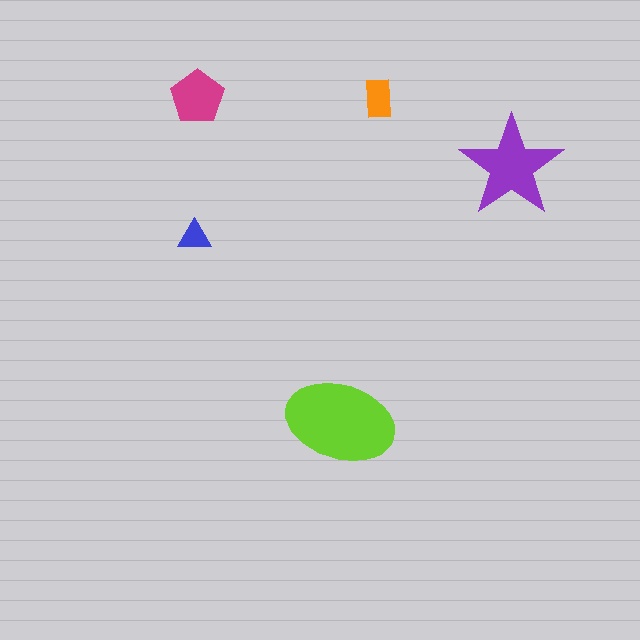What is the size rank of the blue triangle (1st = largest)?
5th.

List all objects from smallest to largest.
The blue triangle, the orange rectangle, the magenta pentagon, the purple star, the lime ellipse.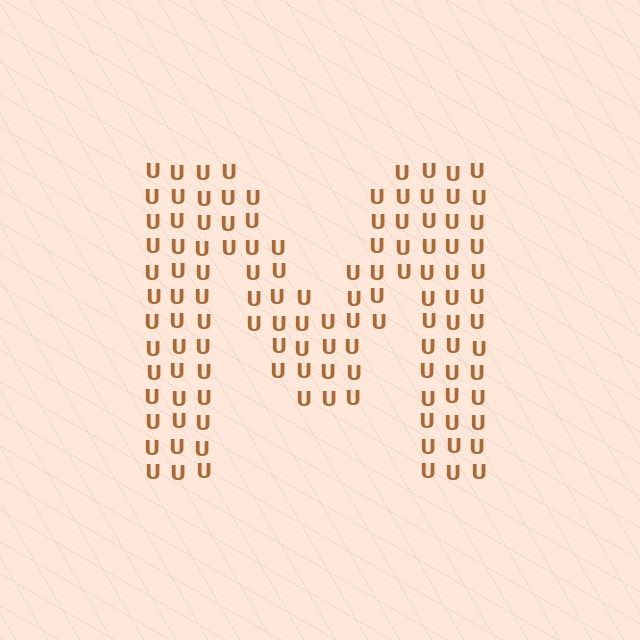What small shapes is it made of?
It is made of small letter U's.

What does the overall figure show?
The overall figure shows the letter M.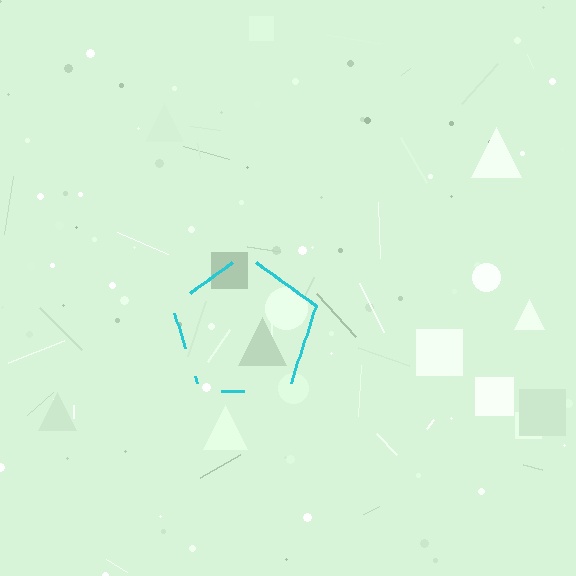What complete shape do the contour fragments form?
The contour fragments form a pentagon.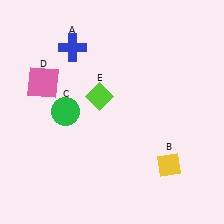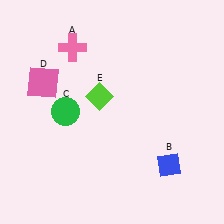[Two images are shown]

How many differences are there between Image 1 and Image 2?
There are 2 differences between the two images.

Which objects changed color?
A changed from blue to pink. B changed from yellow to blue.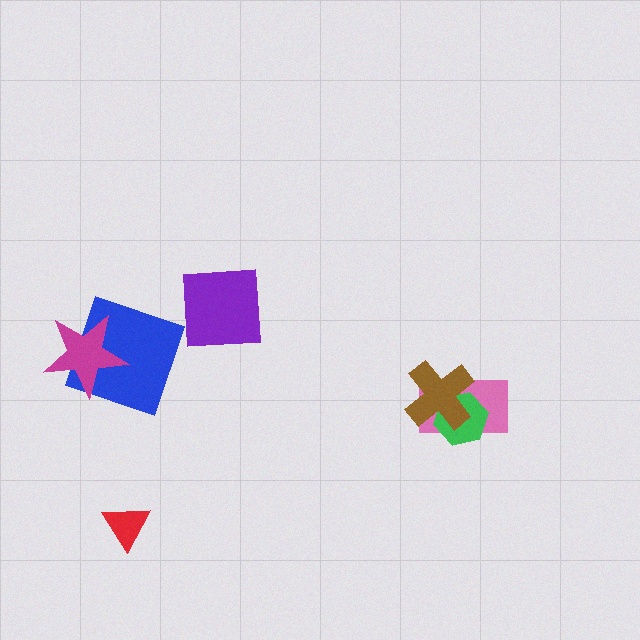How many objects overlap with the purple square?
0 objects overlap with the purple square.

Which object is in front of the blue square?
The magenta star is in front of the blue square.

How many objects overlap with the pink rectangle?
2 objects overlap with the pink rectangle.